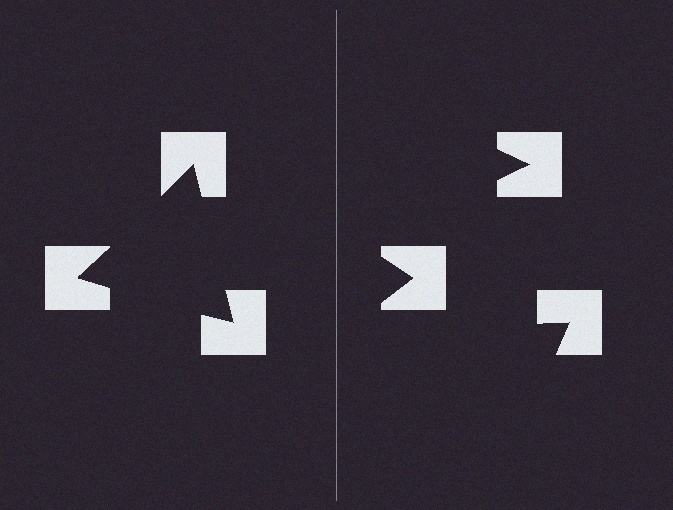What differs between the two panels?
The notched squares are positioned identically on both sides; only the wedge orientations differ. On the left they align to a triangle; on the right they are misaligned.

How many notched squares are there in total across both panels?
6 — 3 on each side.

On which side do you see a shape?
An illusory triangle appears on the left side. On the right side the wedge cuts are rotated, so no coherent shape forms.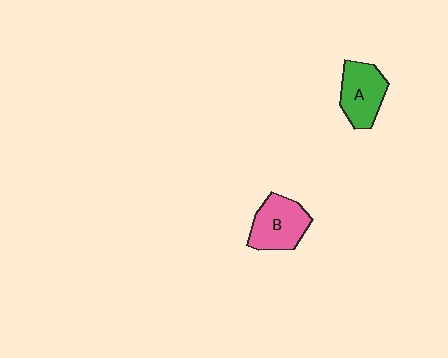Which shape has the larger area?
Shape B (pink).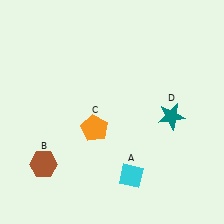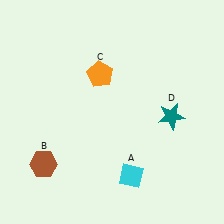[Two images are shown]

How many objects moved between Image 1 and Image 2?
1 object moved between the two images.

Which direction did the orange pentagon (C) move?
The orange pentagon (C) moved up.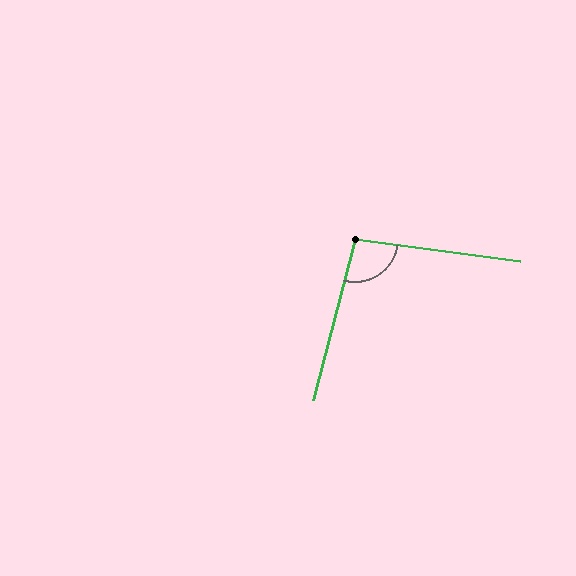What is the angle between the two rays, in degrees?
Approximately 97 degrees.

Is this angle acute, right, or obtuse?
It is obtuse.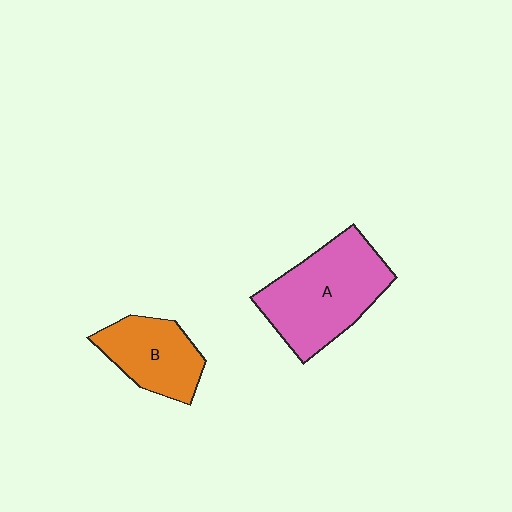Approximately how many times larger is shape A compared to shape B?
Approximately 1.6 times.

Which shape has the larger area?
Shape A (pink).